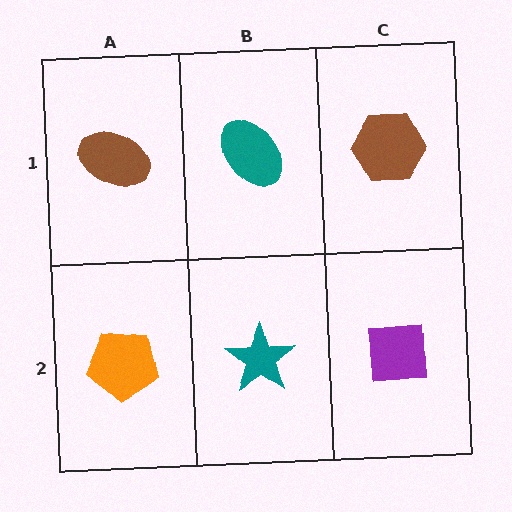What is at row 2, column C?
A purple square.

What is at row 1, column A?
A brown ellipse.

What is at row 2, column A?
An orange pentagon.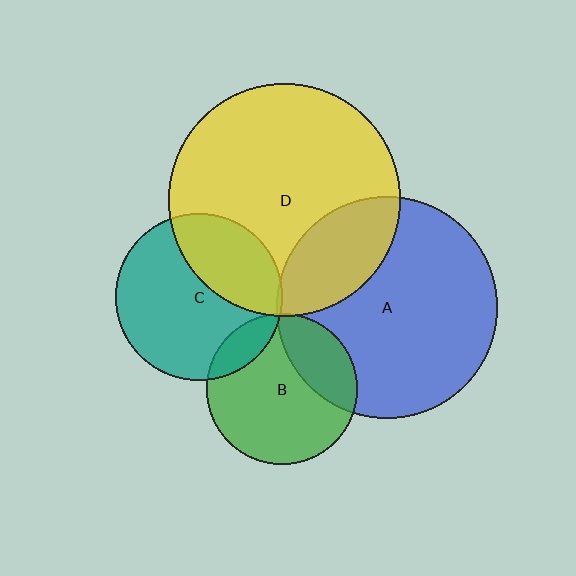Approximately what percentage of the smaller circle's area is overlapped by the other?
Approximately 35%.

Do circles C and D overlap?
Yes.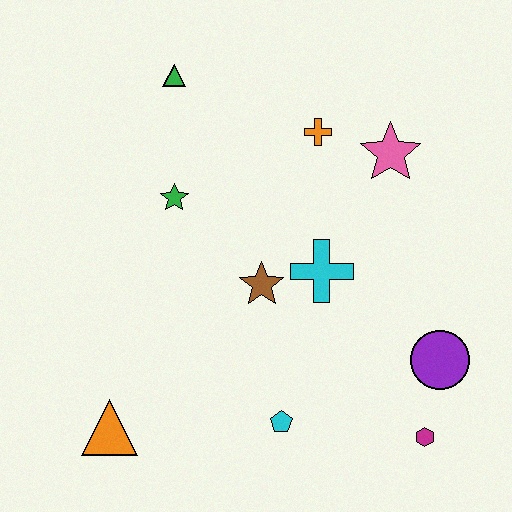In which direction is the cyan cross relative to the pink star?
The cyan cross is below the pink star.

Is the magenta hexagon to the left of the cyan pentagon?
No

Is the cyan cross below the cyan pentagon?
No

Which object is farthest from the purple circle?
The green triangle is farthest from the purple circle.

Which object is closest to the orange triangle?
The cyan pentagon is closest to the orange triangle.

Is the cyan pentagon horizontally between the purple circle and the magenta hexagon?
No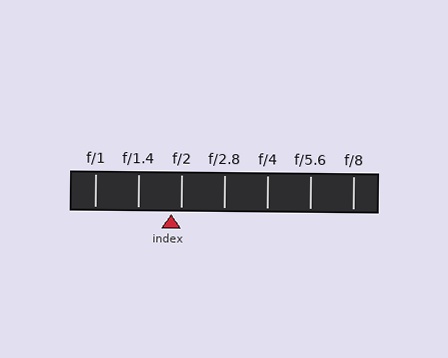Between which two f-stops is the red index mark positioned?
The index mark is between f/1.4 and f/2.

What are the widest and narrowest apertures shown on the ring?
The widest aperture shown is f/1 and the narrowest is f/8.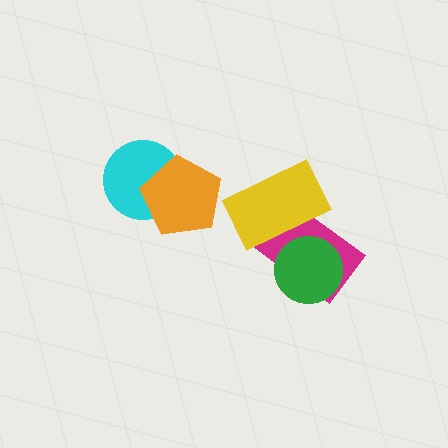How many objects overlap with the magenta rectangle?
2 objects overlap with the magenta rectangle.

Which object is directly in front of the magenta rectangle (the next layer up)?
The green circle is directly in front of the magenta rectangle.